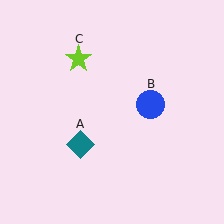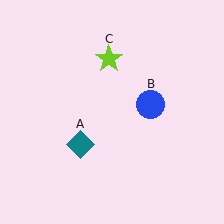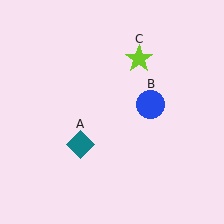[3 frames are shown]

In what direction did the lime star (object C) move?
The lime star (object C) moved right.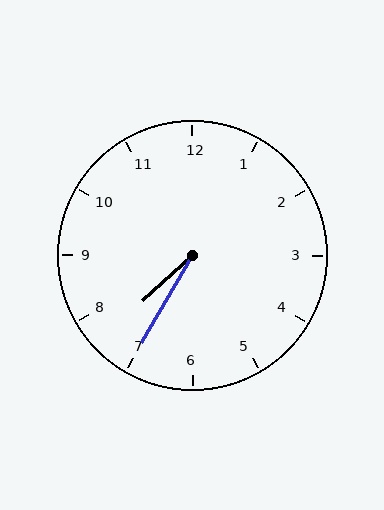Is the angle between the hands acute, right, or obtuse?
It is acute.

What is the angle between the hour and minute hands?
Approximately 18 degrees.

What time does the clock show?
7:35.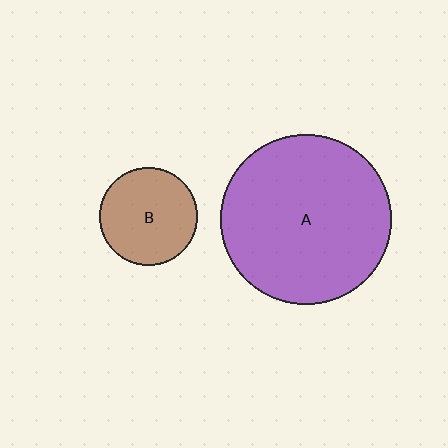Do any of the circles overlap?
No, none of the circles overlap.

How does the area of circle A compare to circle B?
Approximately 3.0 times.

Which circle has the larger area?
Circle A (purple).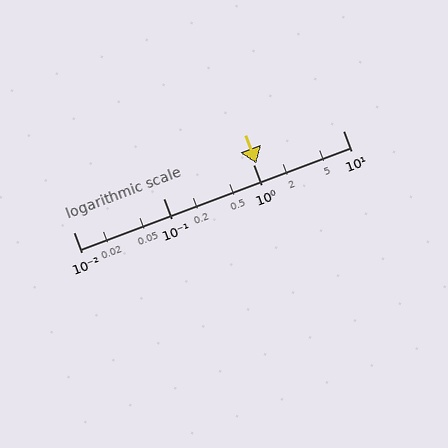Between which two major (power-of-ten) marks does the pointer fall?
The pointer is between 1 and 10.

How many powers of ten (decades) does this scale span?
The scale spans 3 decades, from 0.01 to 10.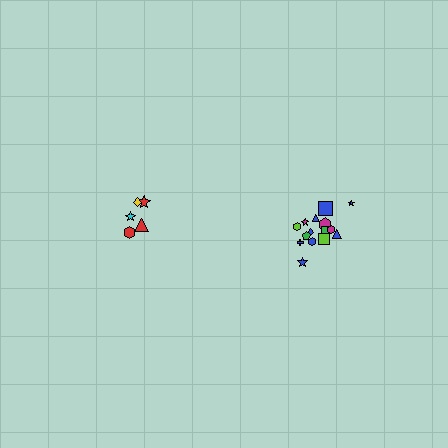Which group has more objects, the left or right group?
The right group.